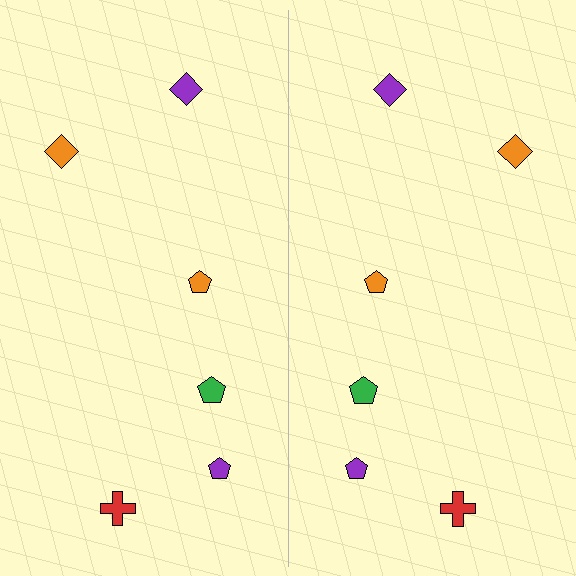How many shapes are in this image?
There are 12 shapes in this image.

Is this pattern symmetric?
Yes, this pattern has bilateral (reflection) symmetry.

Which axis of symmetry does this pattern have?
The pattern has a vertical axis of symmetry running through the center of the image.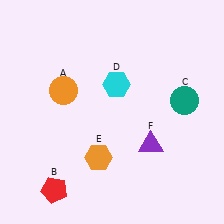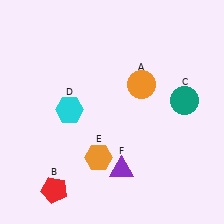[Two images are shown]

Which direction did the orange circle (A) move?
The orange circle (A) moved right.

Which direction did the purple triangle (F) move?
The purple triangle (F) moved left.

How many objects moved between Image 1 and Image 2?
3 objects moved between the two images.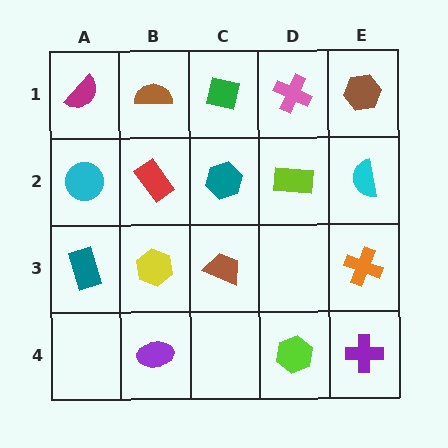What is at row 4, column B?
A purple ellipse.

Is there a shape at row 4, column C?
No, that cell is empty.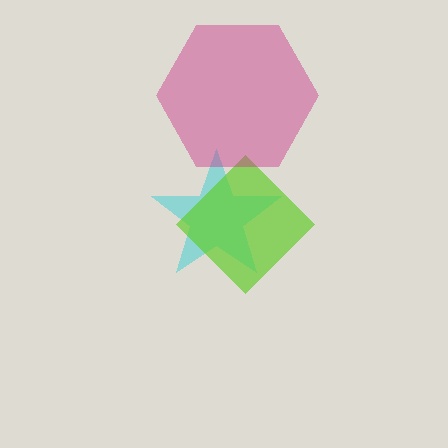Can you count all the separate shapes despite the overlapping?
Yes, there are 3 separate shapes.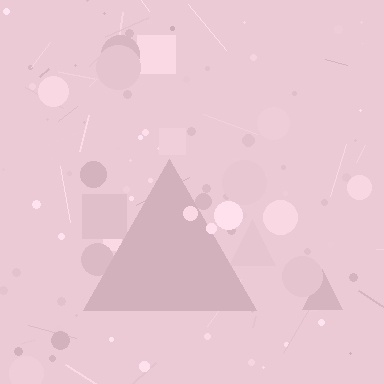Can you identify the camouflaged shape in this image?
The camouflaged shape is a triangle.